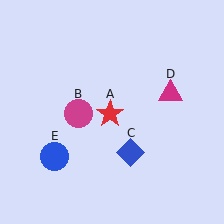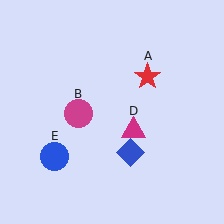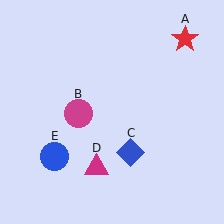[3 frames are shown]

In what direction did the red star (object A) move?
The red star (object A) moved up and to the right.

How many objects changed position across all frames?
2 objects changed position: red star (object A), magenta triangle (object D).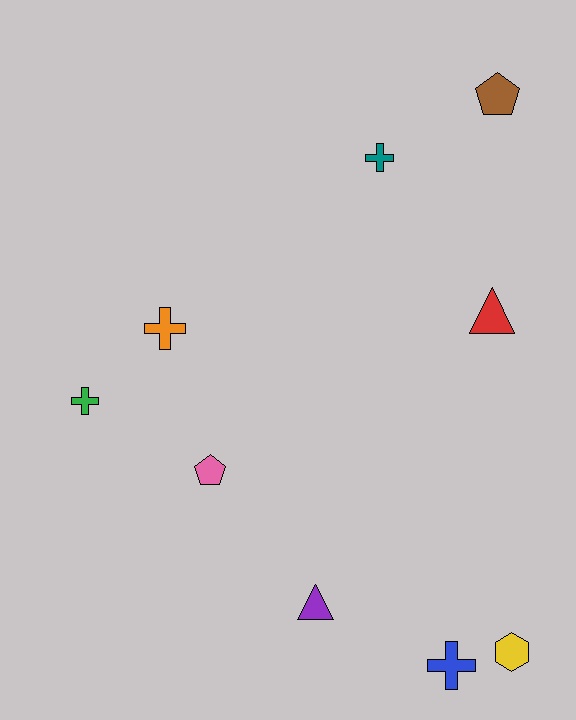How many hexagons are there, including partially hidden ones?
There is 1 hexagon.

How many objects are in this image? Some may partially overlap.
There are 9 objects.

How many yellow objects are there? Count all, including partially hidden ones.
There is 1 yellow object.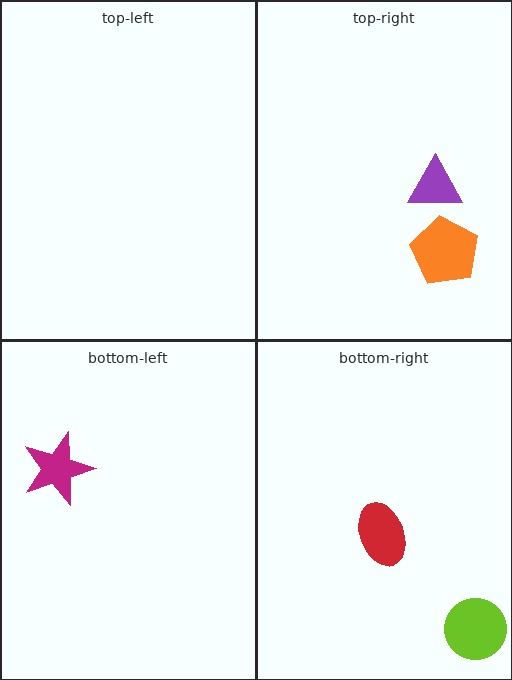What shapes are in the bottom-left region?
The magenta star.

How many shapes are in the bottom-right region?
2.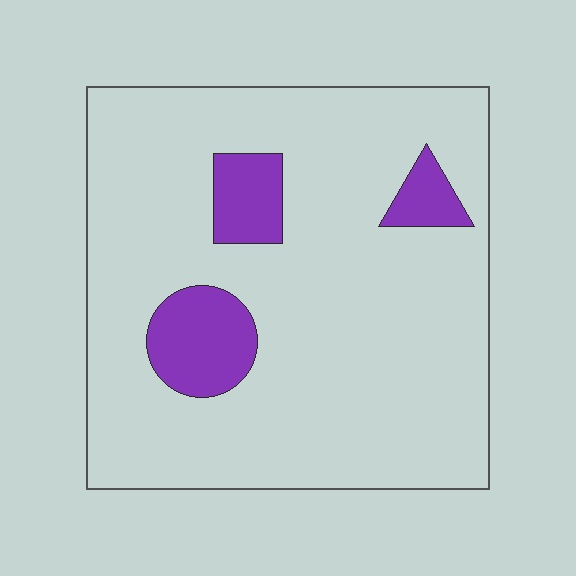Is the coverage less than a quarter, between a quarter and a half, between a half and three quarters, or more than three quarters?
Less than a quarter.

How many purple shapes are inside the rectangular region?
3.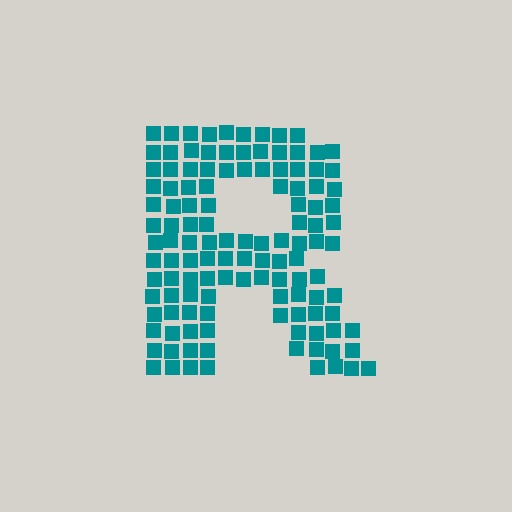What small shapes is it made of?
It is made of small squares.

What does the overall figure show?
The overall figure shows the letter R.